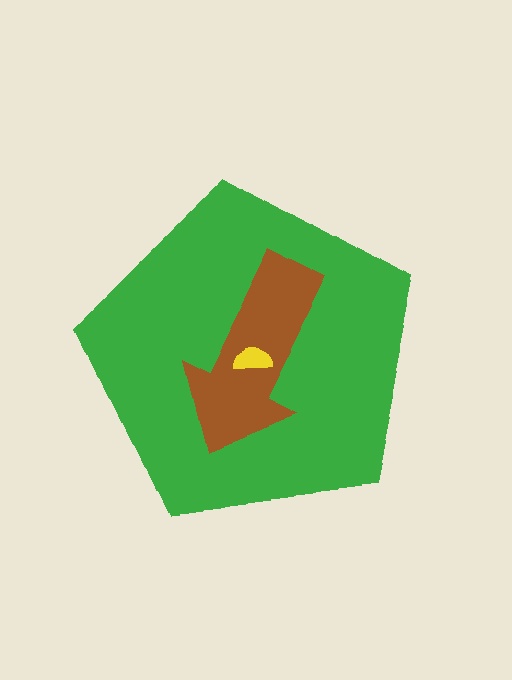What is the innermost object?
The yellow semicircle.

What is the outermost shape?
The green pentagon.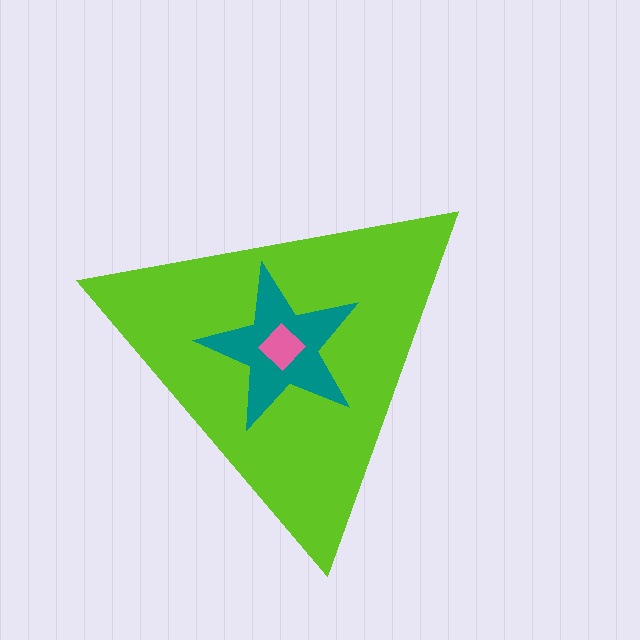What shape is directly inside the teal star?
The pink diamond.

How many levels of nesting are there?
3.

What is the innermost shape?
The pink diamond.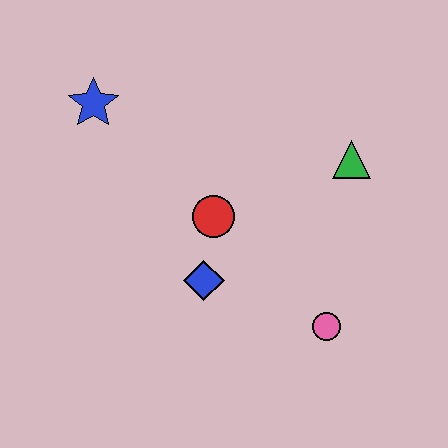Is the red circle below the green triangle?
Yes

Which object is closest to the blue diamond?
The red circle is closest to the blue diamond.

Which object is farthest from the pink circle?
The blue star is farthest from the pink circle.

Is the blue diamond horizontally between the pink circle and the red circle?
No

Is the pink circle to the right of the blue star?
Yes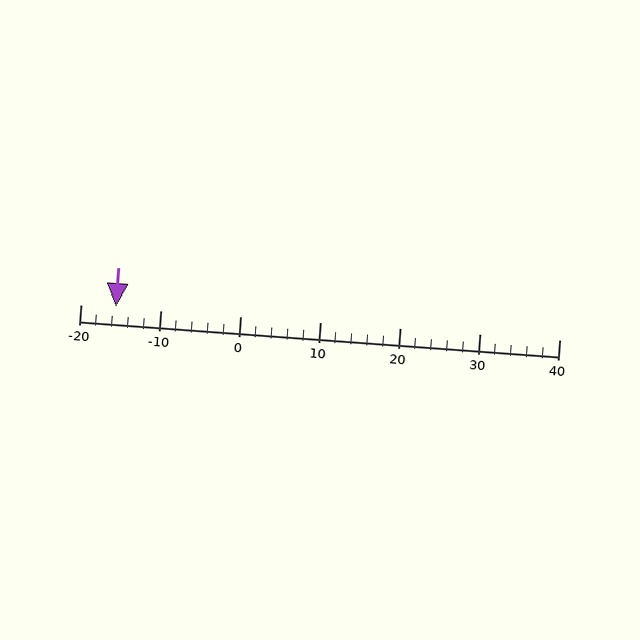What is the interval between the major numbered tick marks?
The major tick marks are spaced 10 units apart.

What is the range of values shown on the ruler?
The ruler shows values from -20 to 40.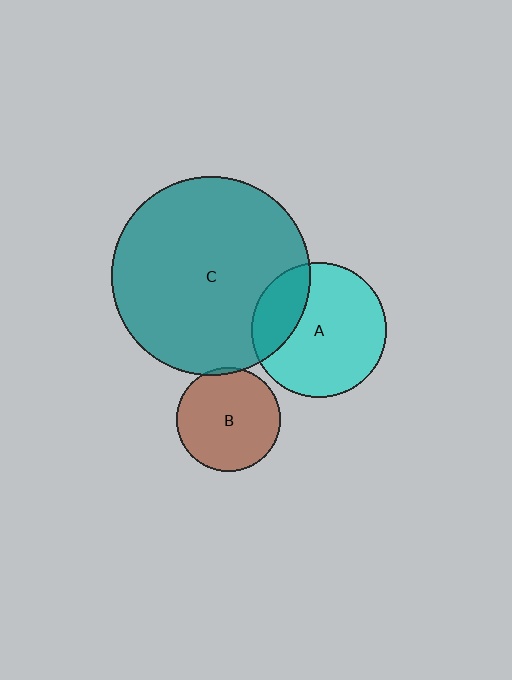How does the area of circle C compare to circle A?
Approximately 2.2 times.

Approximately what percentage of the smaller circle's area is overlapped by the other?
Approximately 25%.